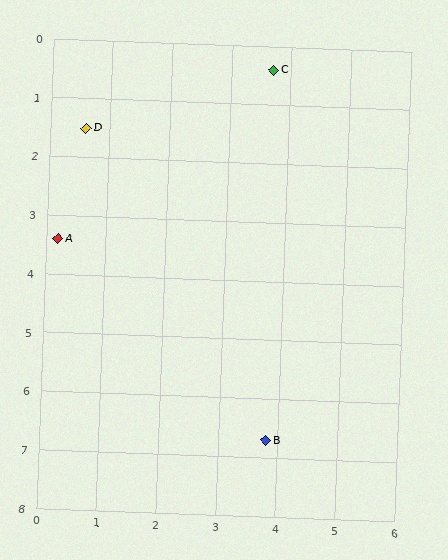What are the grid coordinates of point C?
Point C is at approximately (3.7, 0.4).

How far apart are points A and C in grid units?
Points A and C are about 4.6 grid units apart.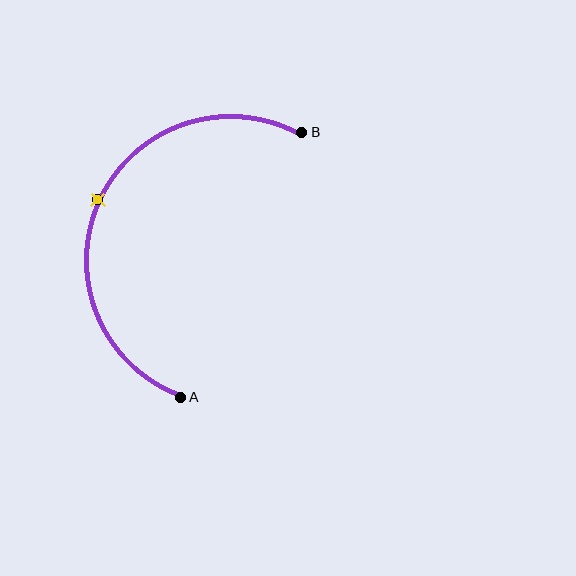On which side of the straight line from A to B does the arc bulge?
The arc bulges to the left of the straight line connecting A and B.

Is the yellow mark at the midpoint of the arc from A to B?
Yes. The yellow mark lies on the arc at equal arc-length from both A and B — it is the arc midpoint.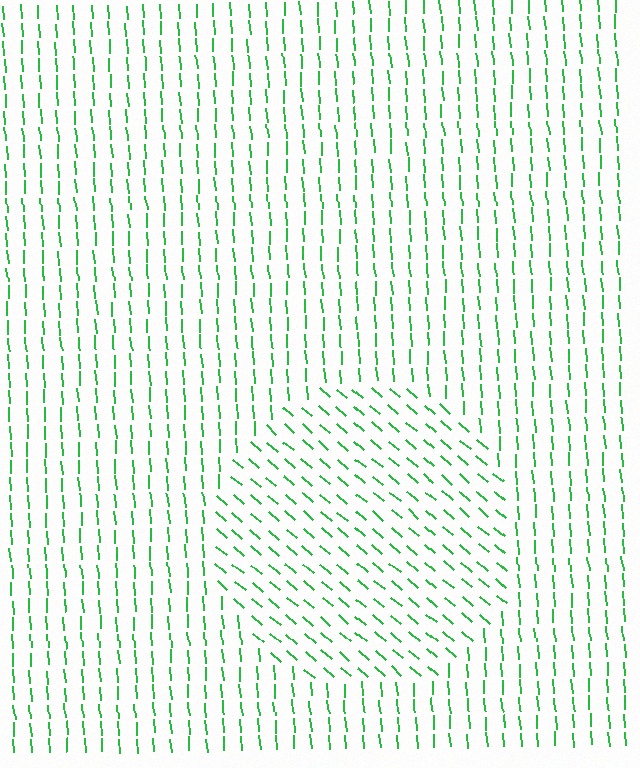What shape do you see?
I see a circle.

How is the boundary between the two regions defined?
The boundary is defined purely by a change in line orientation (approximately 45 degrees difference). All lines are the same color and thickness.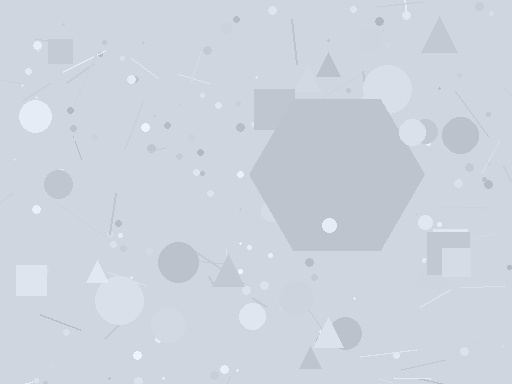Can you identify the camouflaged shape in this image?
The camouflaged shape is a hexagon.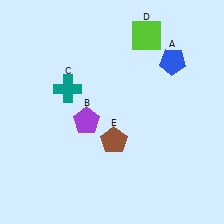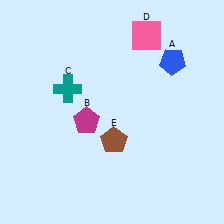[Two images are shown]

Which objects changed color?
B changed from purple to magenta. D changed from lime to pink.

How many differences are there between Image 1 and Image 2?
There are 2 differences between the two images.